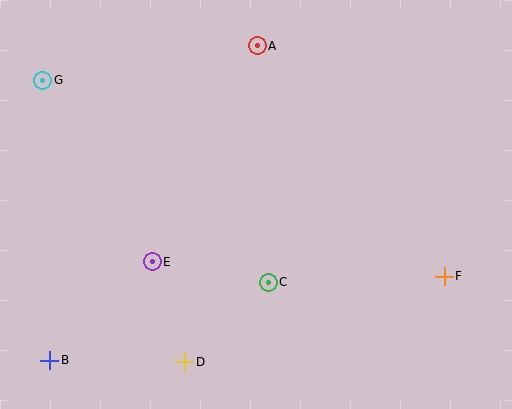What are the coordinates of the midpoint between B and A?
The midpoint between B and A is at (154, 203).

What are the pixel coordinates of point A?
Point A is at (257, 46).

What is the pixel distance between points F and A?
The distance between F and A is 297 pixels.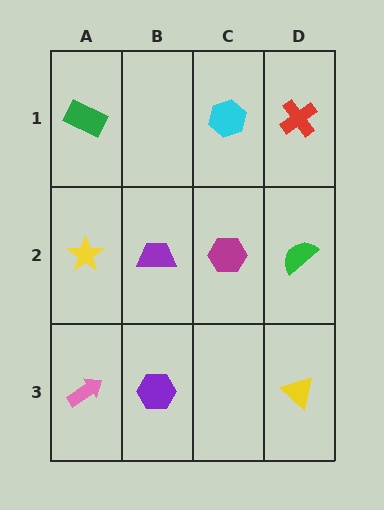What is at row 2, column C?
A magenta hexagon.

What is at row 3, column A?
A pink arrow.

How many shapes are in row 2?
4 shapes.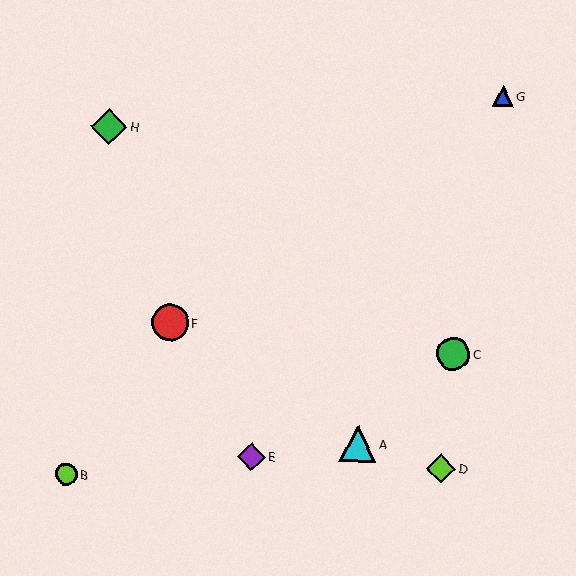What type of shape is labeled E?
Shape E is a purple diamond.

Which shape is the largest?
The red circle (labeled F) is the largest.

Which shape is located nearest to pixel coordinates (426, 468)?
The lime diamond (labeled D) at (441, 469) is nearest to that location.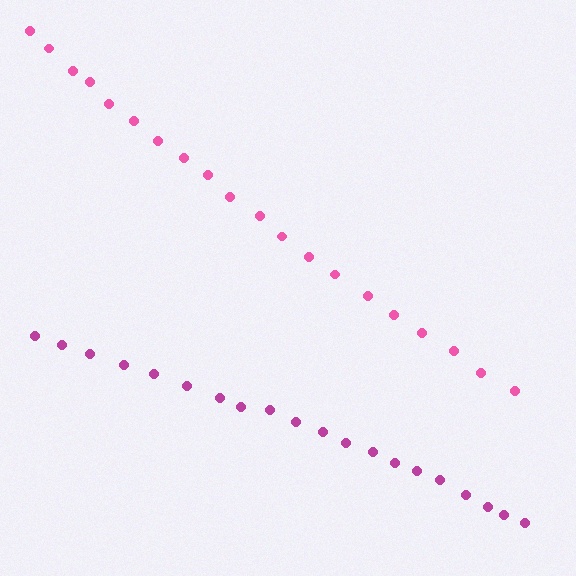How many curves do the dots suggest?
There are 2 distinct paths.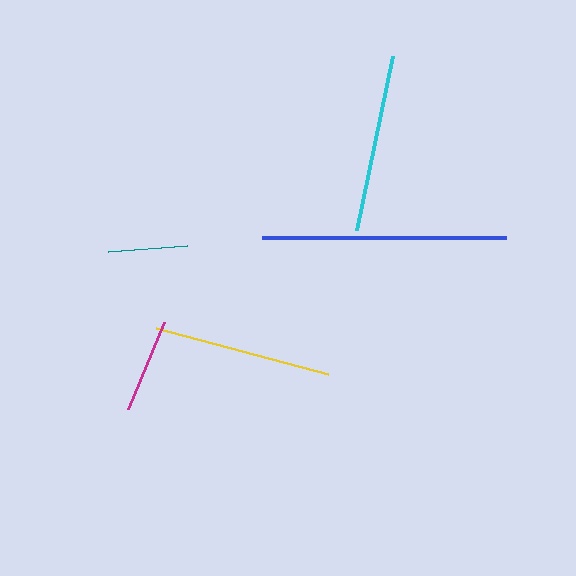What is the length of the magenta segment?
The magenta segment is approximately 94 pixels long.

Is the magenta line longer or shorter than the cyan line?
The cyan line is longer than the magenta line.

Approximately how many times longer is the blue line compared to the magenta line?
The blue line is approximately 2.6 times the length of the magenta line.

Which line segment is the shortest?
The teal line is the shortest at approximately 78 pixels.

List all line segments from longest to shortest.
From longest to shortest: blue, yellow, cyan, magenta, teal.